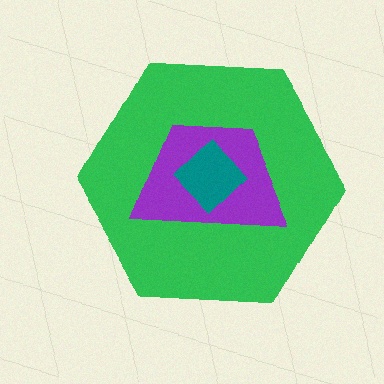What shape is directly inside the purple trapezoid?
The teal diamond.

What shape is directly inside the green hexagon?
The purple trapezoid.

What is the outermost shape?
The green hexagon.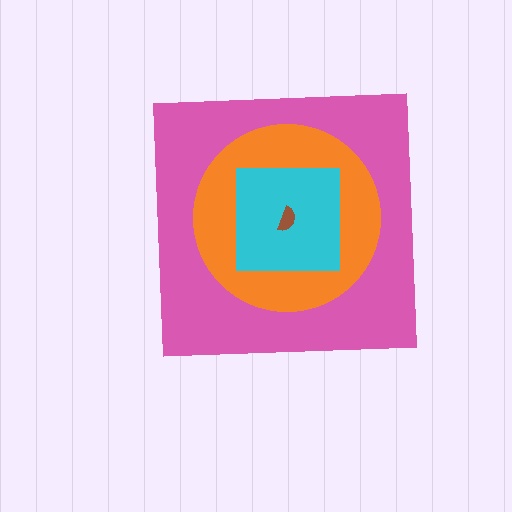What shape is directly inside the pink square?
The orange circle.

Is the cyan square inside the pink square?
Yes.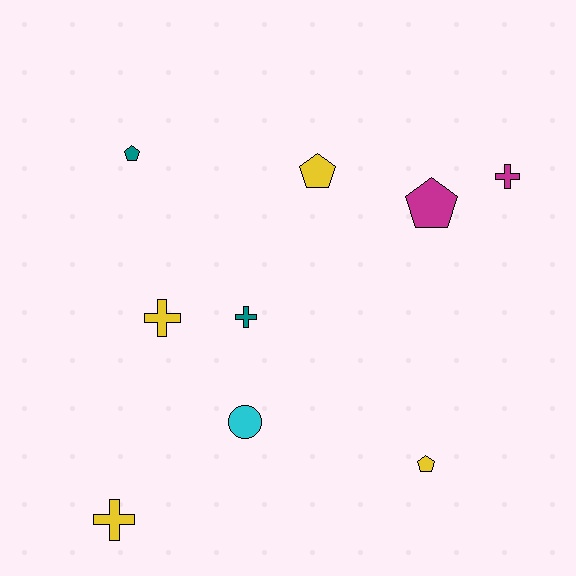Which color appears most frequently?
Yellow, with 4 objects.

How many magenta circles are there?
There are no magenta circles.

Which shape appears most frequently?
Cross, with 4 objects.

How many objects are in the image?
There are 9 objects.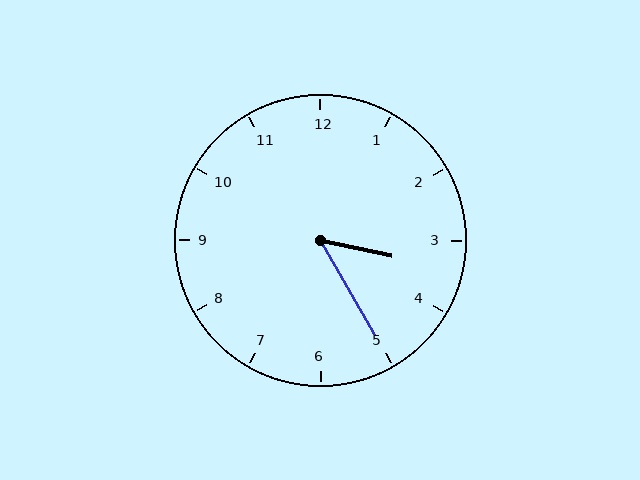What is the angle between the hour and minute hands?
Approximately 48 degrees.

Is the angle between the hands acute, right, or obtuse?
It is acute.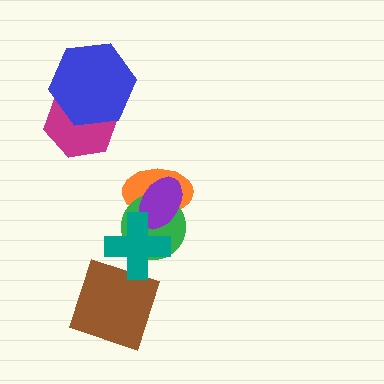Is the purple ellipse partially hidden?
Yes, it is partially covered by another shape.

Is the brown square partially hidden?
No, no other shape covers it.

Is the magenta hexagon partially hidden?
Yes, it is partially covered by another shape.